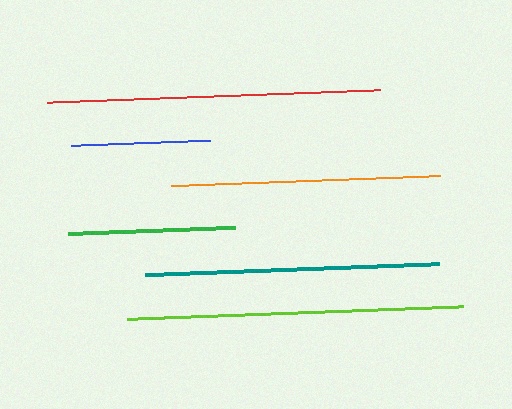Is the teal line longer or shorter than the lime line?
The lime line is longer than the teal line.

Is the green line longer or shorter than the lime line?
The lime line is longer than the green line.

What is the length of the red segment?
The red segment is approximately 333 pixels long.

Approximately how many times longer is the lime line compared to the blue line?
The lime line is approximately 2.4 times the length of the blue line.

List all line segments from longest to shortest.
From longest to shortest: lime, red, teal, orange, green, blue.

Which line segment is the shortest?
The blue line is the shortest at approximately 139 pixels.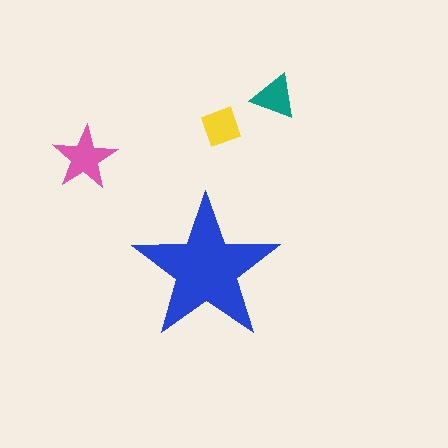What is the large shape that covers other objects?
A blue star.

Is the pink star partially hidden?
No, the pink star is fully visible.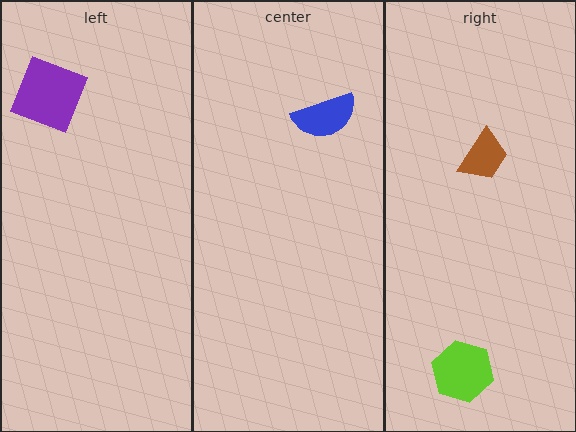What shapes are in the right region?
The brown trapezoid, the lime hexagon.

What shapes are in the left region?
The purple square.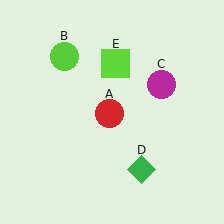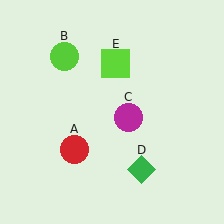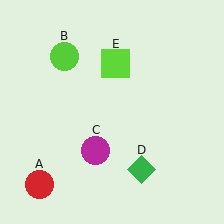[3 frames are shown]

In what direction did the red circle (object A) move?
The red circle (object A) moved down and to the left.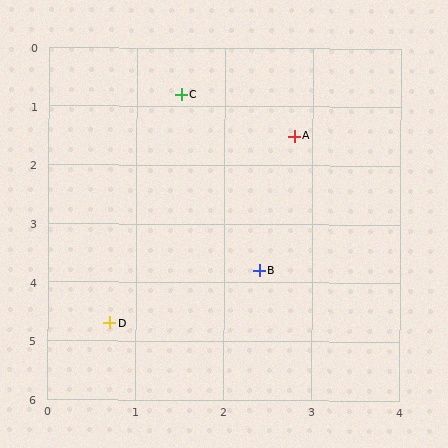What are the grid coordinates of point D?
Point D is at approximately (0.7, 4.7).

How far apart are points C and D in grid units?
Points C and D are about 4.0 grid units apart.